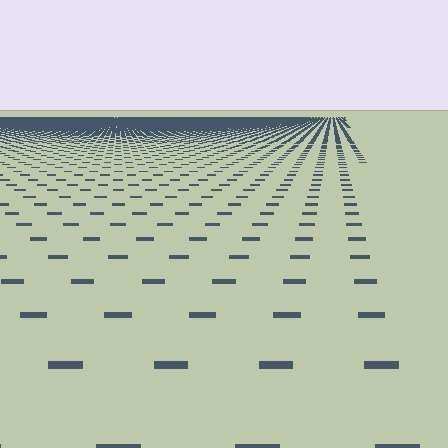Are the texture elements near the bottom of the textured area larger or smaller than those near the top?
Larger. Near the bottom, elements are closer to the viewer and appear at a bigger on-screen size.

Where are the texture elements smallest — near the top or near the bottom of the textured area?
Near the top.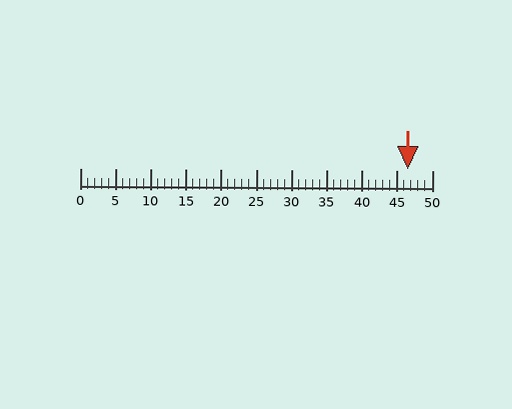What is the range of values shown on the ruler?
The ruler shows values from 0 to 50.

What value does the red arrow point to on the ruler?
The red arrow points to approximately 46.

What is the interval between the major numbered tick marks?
The major tick marks are spaced 5 units apart.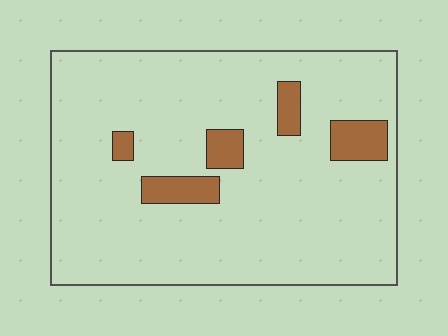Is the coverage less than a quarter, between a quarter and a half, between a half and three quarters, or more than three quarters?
Less than a quarter.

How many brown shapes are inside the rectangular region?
5.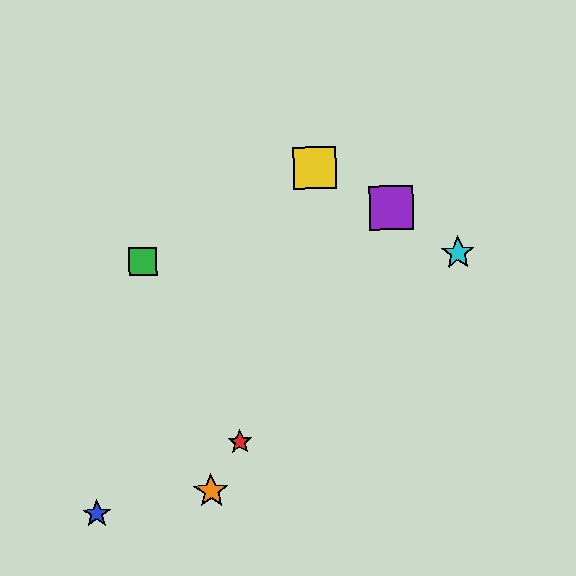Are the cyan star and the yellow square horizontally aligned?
No, the cyan star is at y≈253 and the yellow square is at y≈168.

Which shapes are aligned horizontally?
The green square, the cyan star are aligned horizontally.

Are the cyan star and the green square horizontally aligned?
Yes, both are at y≈253.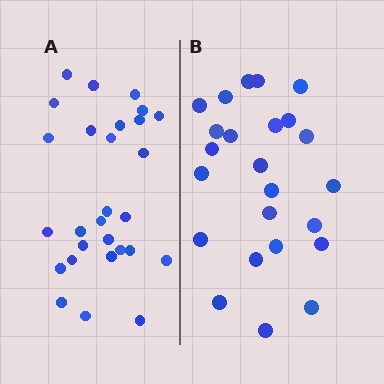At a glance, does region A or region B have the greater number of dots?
Region A (the left region) has more dots.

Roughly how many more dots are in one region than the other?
Region A has about 4 more dots than region B.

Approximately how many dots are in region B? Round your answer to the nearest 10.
About 20 dots. (The exact count is 24, which rounds to 20.)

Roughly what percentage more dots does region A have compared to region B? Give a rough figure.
About 15% more.